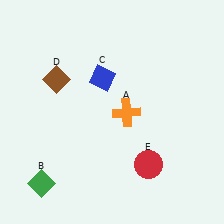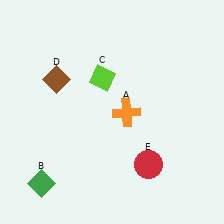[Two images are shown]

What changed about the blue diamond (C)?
In Image 1, C is blue. In Image 2, it changed to lime.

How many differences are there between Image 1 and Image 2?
There is 1 difference between the two images.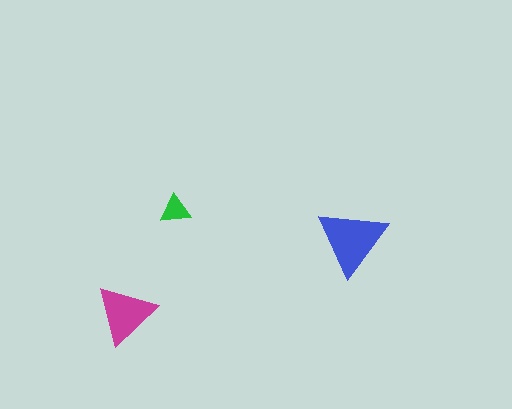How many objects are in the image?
There are 3 objects in the image.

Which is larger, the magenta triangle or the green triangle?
The magenta one.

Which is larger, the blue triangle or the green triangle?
The blue one.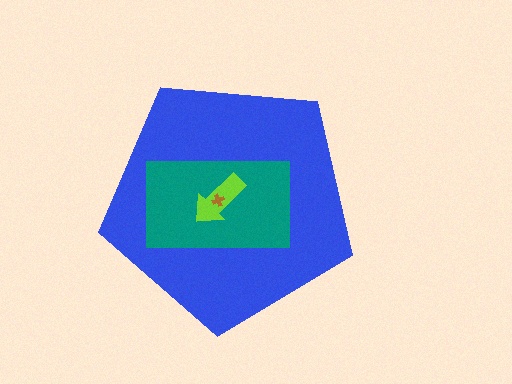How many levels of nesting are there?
4.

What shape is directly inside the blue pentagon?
The teal rectangle.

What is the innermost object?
The brown cross.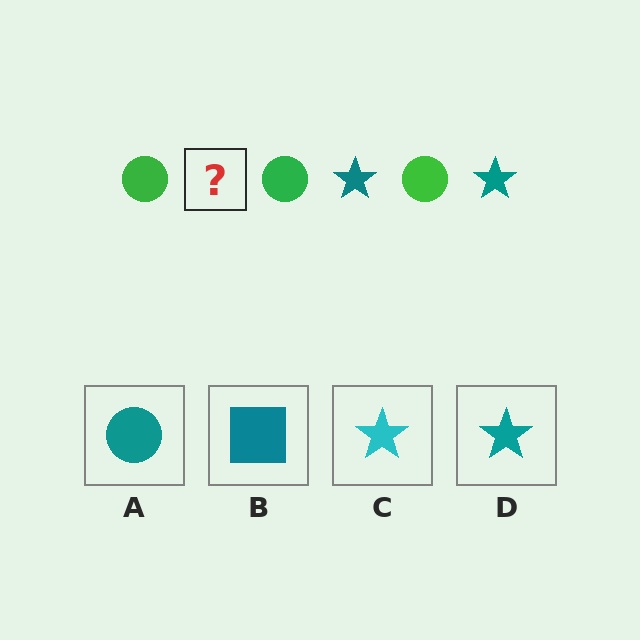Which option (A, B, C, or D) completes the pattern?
D.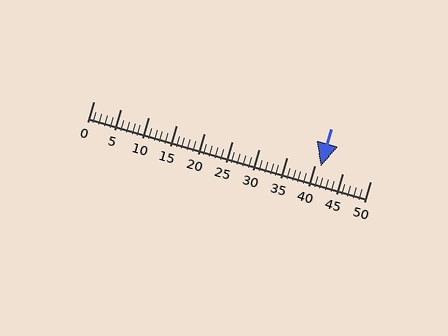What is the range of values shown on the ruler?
The ruler shows values from 0 to 50.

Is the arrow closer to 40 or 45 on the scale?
The arrow is closer to 40.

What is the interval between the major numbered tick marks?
The major tick marks are spaced 5 units apart.